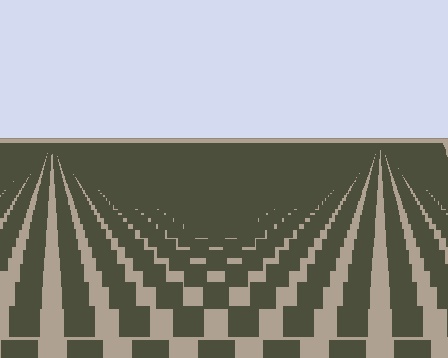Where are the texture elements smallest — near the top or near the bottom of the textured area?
Near the top.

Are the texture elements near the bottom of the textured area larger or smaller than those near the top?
Larger. Near the bottom, elements are closer to the viewer and appear at a bigger on-screen size.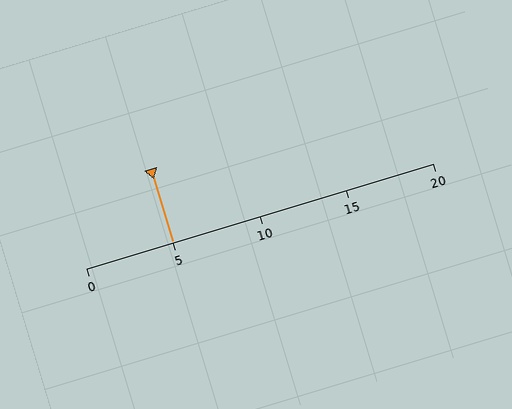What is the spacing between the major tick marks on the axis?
The major ticks are spaced 5 apart.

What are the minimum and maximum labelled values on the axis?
The axis runs from 0 to 20.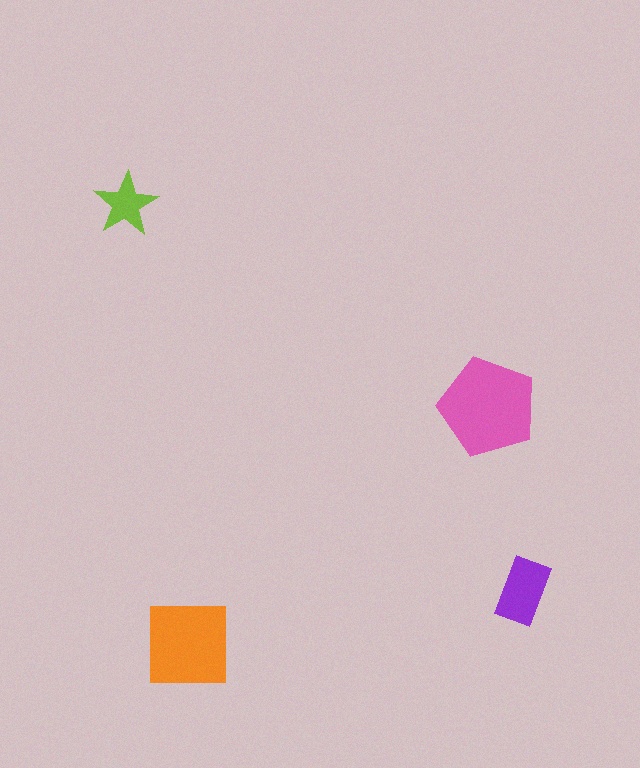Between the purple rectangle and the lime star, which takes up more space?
The purple rectangle.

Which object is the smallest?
The lime star.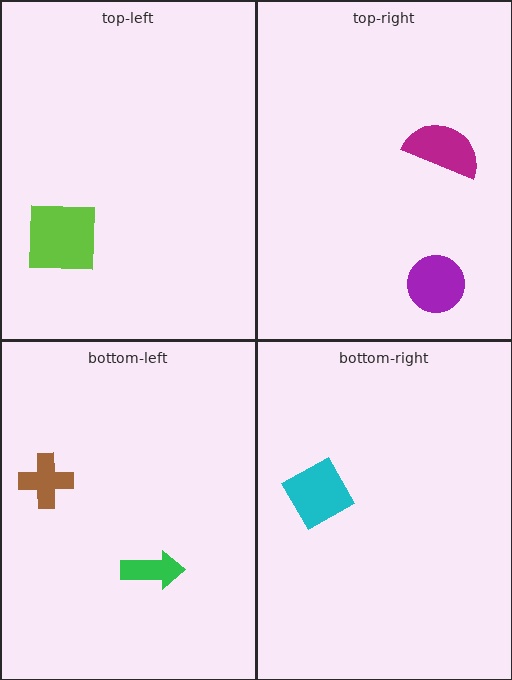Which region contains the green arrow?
The bottom-left region.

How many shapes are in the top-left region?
1.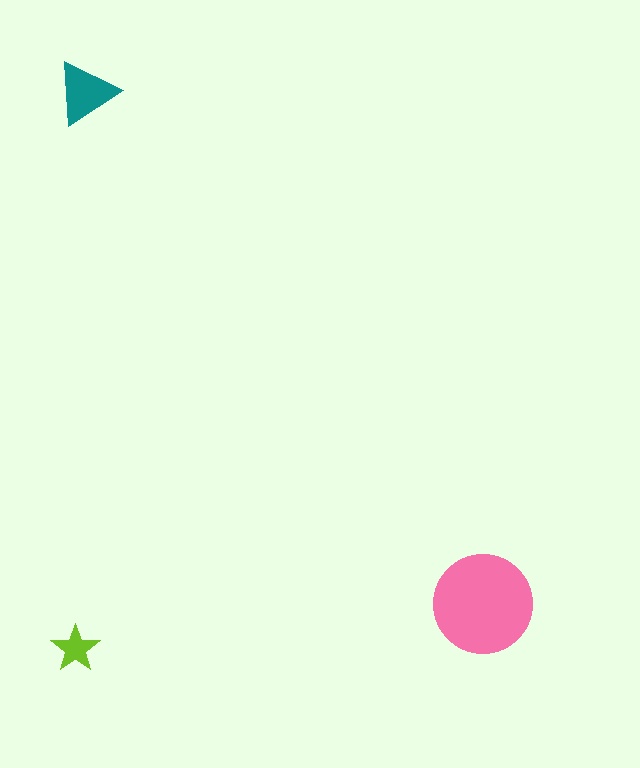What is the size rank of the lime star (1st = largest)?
3rd.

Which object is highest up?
The teal triangle is topmost.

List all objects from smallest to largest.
The lime star, the teal triangle, the pink circle.